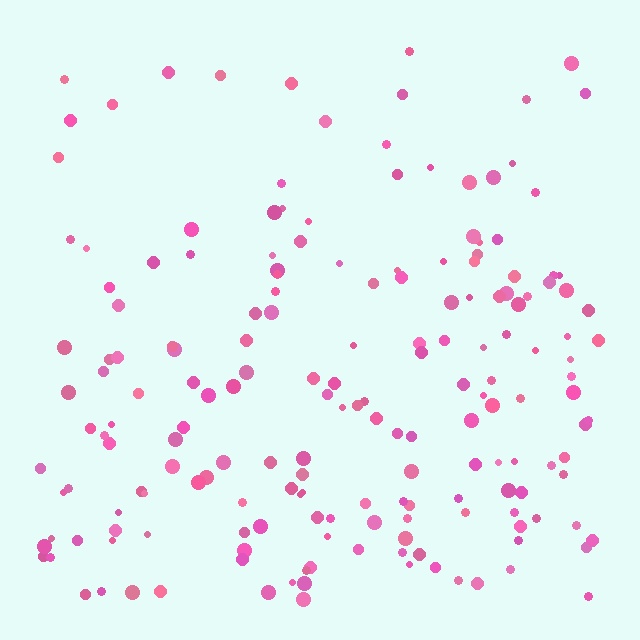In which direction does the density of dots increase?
From top to bottom, with the bottom side densest.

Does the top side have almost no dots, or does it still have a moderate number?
Still a moderate number, just noticeably fewer than the bottom.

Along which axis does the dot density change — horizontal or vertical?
Vertical.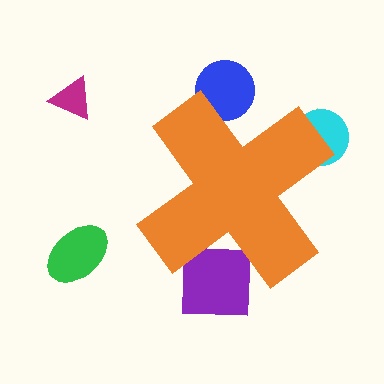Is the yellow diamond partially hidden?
Yes, the yellow diamond is partially hidden behind the orange cross.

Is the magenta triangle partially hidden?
No, the magenta triangle is fully visible.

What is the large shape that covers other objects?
An orange cross.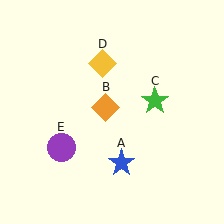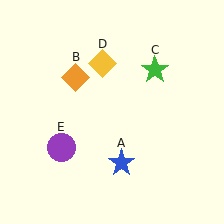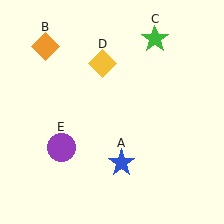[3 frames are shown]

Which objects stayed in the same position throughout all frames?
Blue star (object A) and yellow diamond (object D) and purple circle (object E) remained stationary.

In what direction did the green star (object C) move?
The green star (object C) moved up.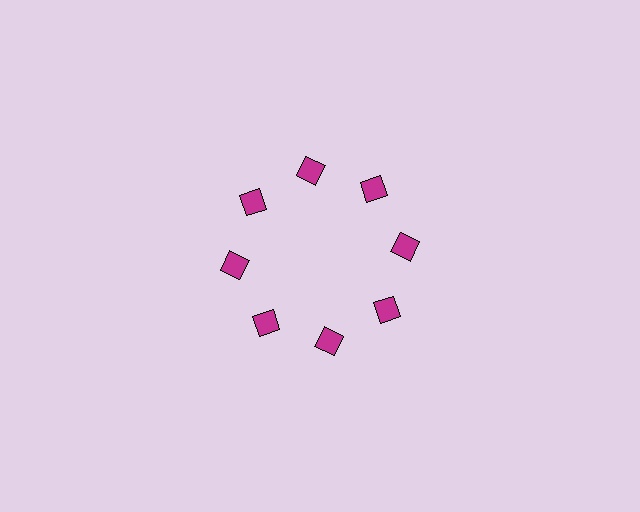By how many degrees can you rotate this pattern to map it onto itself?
The pattern maps onto itself every 45 degrees of rotation.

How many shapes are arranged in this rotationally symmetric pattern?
There are 8 shapes, arranged in 8 groups of 1.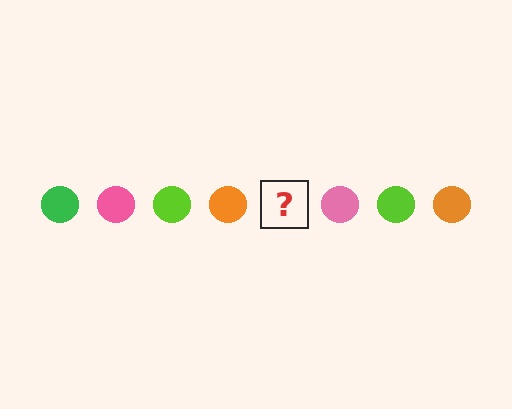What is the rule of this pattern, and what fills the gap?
The rule is that the pattern cycles through green, pink, lime, orange circles. The gap should be filled with a green circle.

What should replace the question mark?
The question mark should be replaced with a green circle.